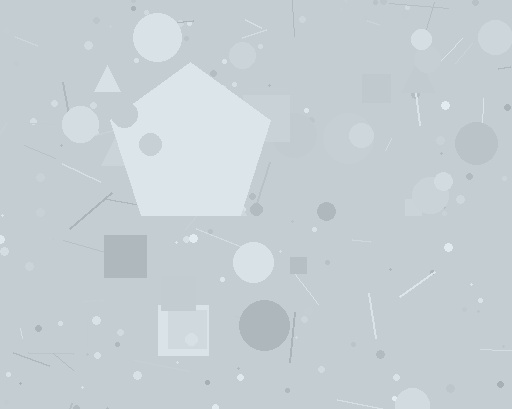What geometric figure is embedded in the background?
A pentagon is embedded in the background.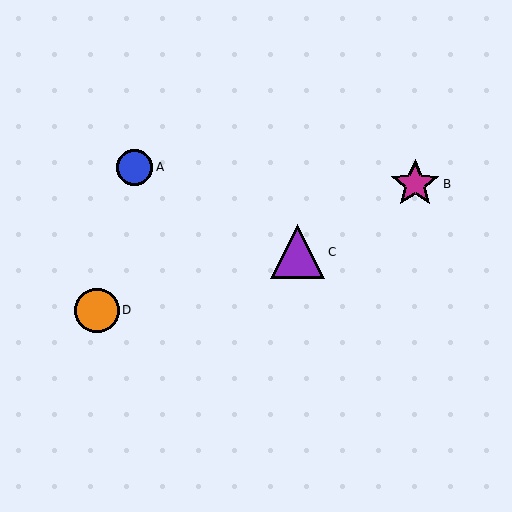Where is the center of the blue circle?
The center of the blue circle is at (135, 167).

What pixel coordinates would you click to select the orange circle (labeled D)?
Click at (97, 310) to select the orange circle D.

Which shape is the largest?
The purple triangle (labeled C) is the largest.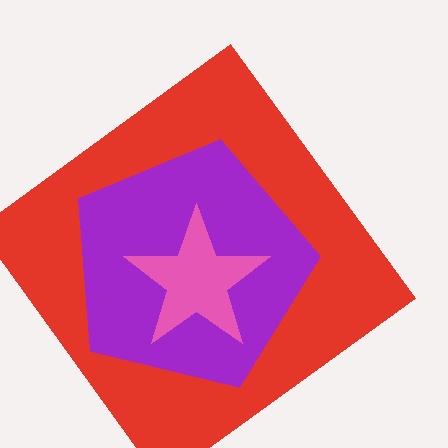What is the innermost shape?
The pink star.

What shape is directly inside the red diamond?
The purple pentagon.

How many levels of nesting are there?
3.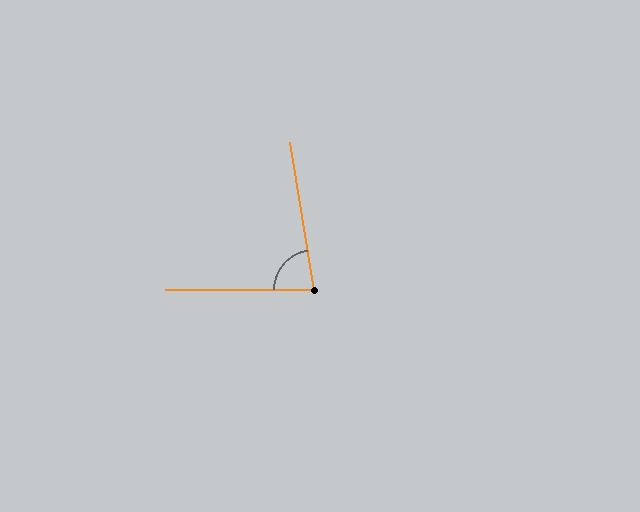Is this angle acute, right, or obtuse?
It is acute.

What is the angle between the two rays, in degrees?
Approximately 80 degrees.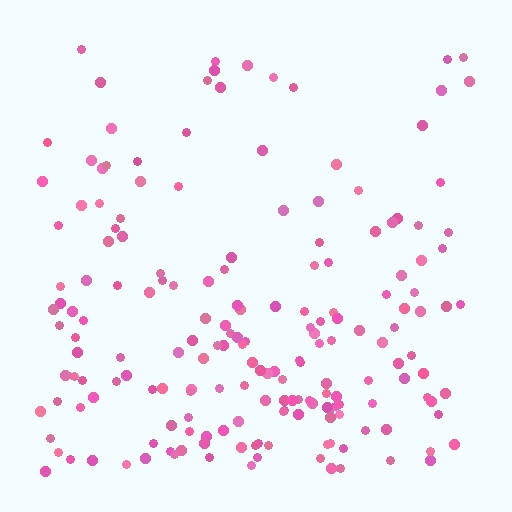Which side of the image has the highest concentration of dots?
The bottom.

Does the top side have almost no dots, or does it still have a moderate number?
Still a moderate number, just noticeably fewer than the bottom.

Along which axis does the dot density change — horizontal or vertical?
Vertical.